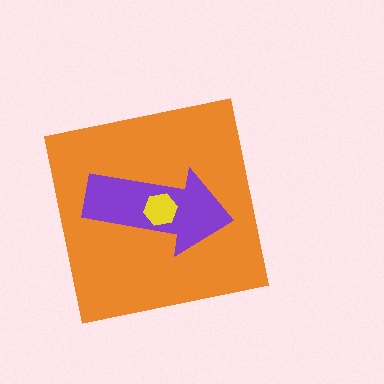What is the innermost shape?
The yellow hexagon.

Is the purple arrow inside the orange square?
Yes.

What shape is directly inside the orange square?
The purple arrow.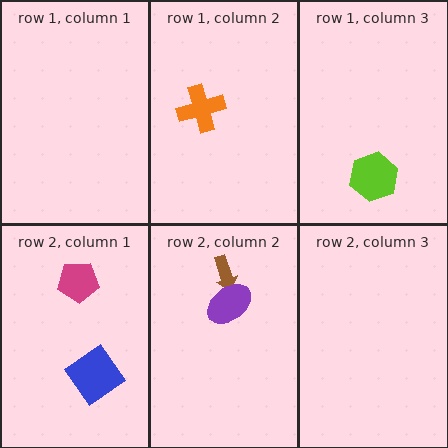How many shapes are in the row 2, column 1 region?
2.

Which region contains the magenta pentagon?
The row 2, column 1 region.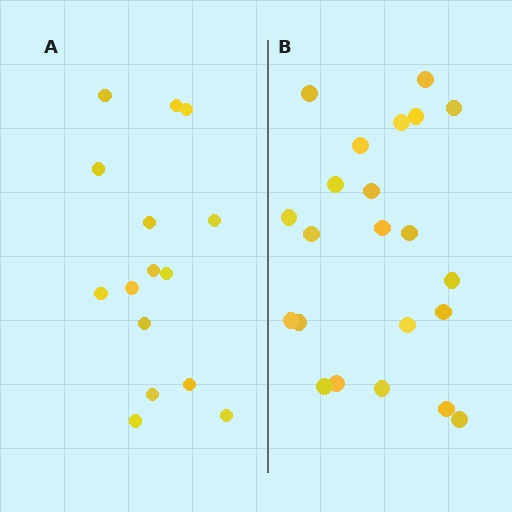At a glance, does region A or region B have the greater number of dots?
Region B (the right region) has more dots.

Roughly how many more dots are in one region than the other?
Region B has roughly 8 or so more dots than region A.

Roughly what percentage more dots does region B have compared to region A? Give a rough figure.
About 45% more.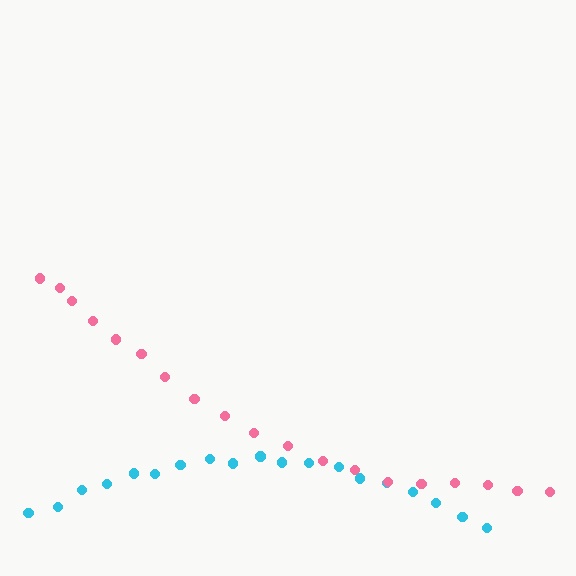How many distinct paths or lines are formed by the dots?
There are 2 distinct paths.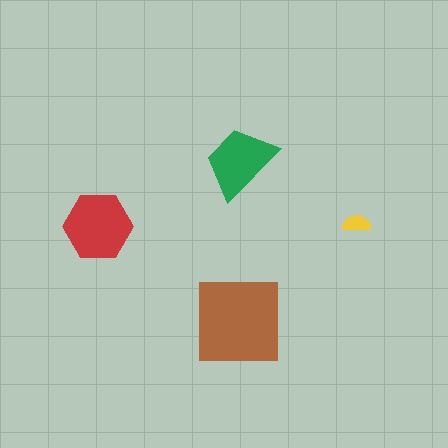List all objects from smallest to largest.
The yellow semicircle, the green trapezoid, the red hexagon, the brown square.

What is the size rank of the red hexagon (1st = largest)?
2nd.